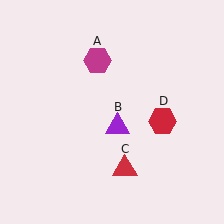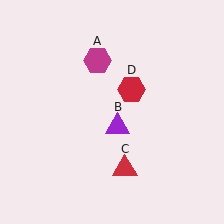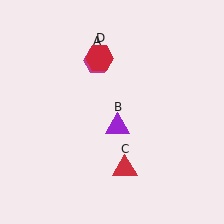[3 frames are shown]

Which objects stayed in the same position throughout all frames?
Magenta hexagon (object A) and purple triangle (object B) and red triangle (object C) remained stationary.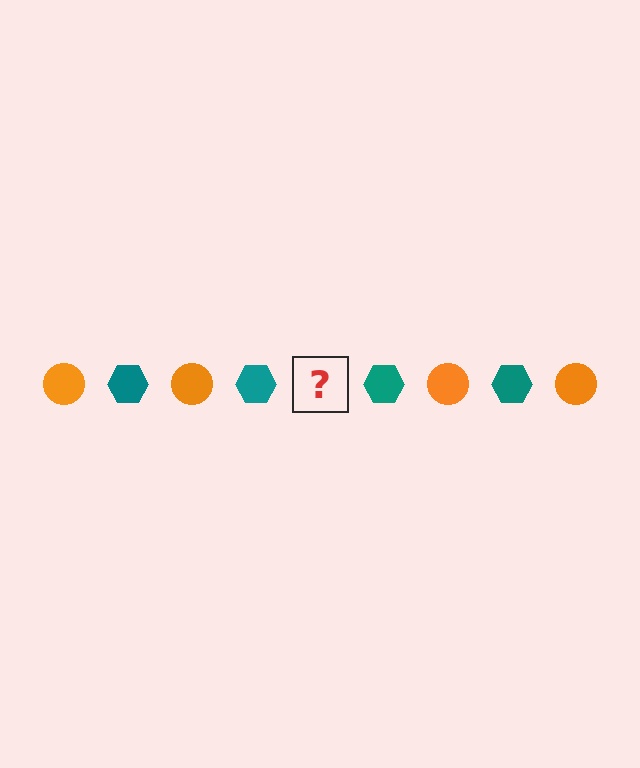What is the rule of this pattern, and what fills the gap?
The rule is that the pattern alternates between orange circle and teal hexagon. The gap should be filled with an orange circle.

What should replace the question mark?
The question mark should be replaced with an orange circle.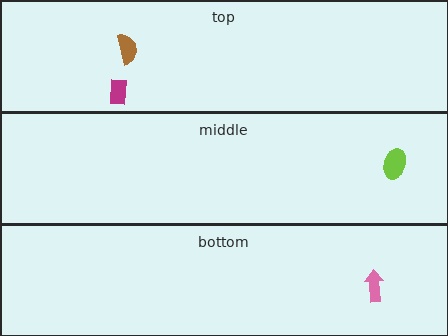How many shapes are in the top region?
2.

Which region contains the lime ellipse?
The middle region.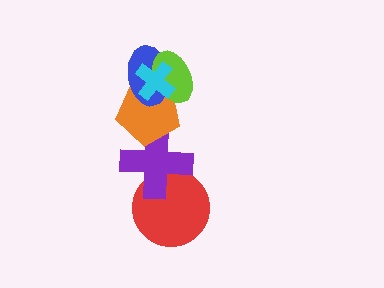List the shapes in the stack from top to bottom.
From top to bottom: the cyan cross, the lime ellipse, the blue ellipse, the orange pentagon, the purple cross, the red circle.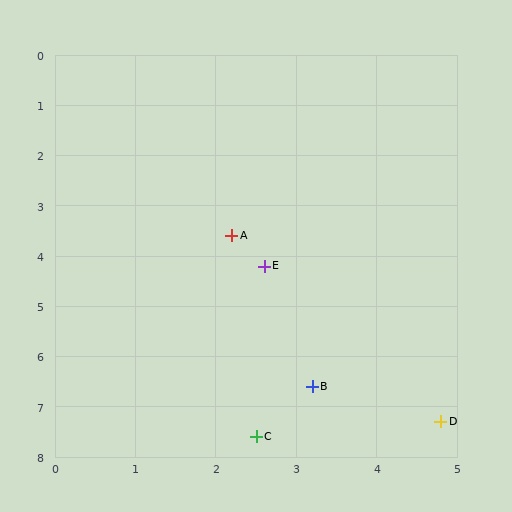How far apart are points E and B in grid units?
Points E and B are about 2.5 grid units apart.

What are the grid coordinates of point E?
Point E is at approximately (2.6, 4.2).